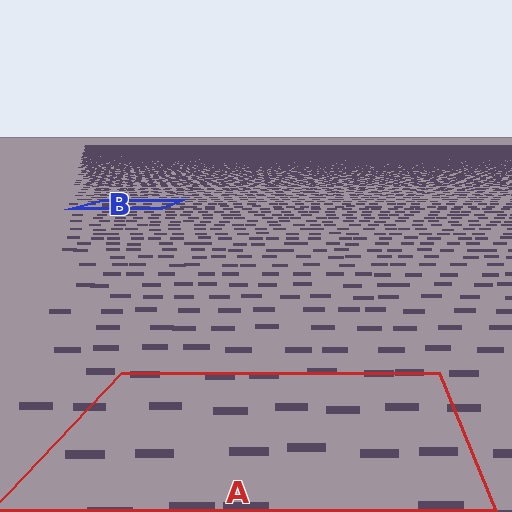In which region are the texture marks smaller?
The texture marks are smaller in region B, because it is farther away.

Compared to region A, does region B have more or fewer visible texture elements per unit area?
Region B has more texture elements per unit area — they are packed more densely because it is farther away.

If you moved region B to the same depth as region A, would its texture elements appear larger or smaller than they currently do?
They would appear larger. At a closer depth, the same texture elements are projected at a bigger on-screen size.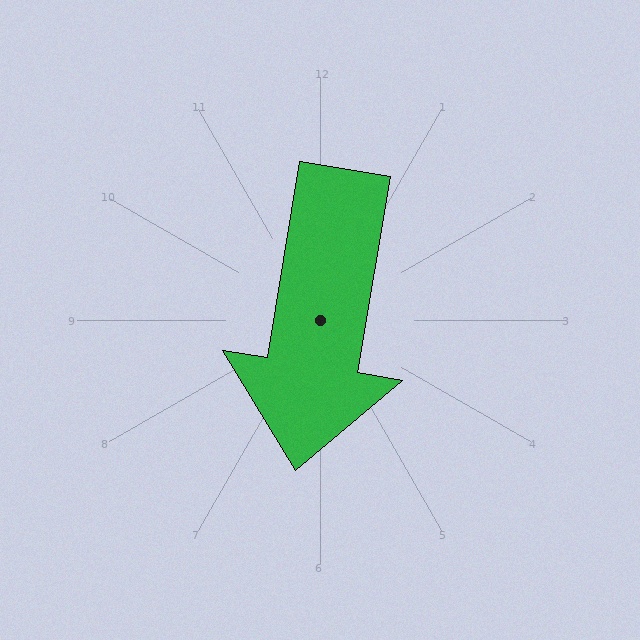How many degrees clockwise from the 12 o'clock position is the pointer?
Approximately 189 degrees.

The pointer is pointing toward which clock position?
Roughly 6 o'clock.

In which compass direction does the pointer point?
South.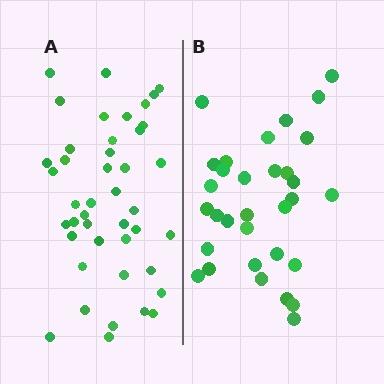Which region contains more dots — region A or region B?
Region A (the left region) has more dots.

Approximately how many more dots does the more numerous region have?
Region A has roughly 12 or so more dots than region B.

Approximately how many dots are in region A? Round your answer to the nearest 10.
About 40 dots. (The exact count is 43, which rounds to 40.)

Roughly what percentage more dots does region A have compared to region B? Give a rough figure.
About 35% more.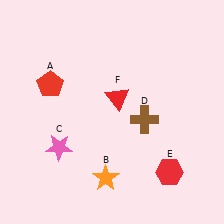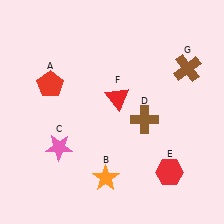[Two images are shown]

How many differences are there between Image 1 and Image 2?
There is 1 difference between the two images.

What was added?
A brown cross (G) was added in Image 2.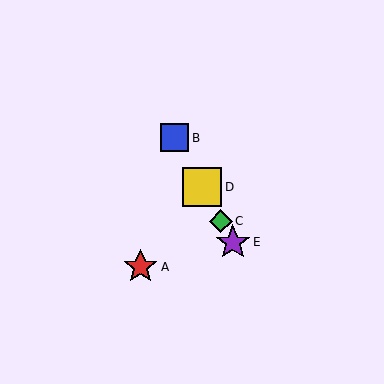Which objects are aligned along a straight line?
Objects B, C, D, E are aligned along a straight line.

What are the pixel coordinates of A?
Object A is at (141, 267).